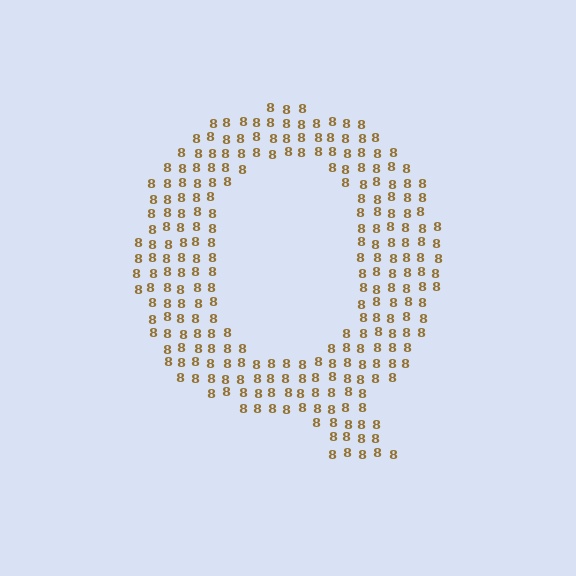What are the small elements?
The small elements are digit 8's.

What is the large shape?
The large shape is the letter Q.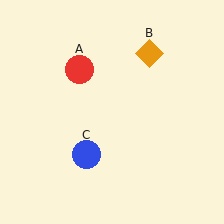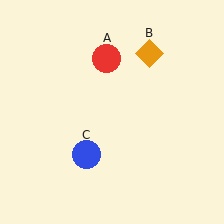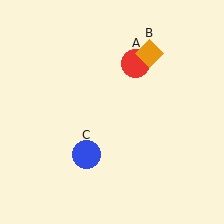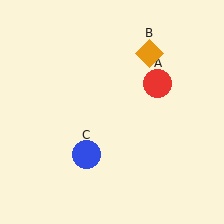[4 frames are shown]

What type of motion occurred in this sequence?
The red circle (object A) rotated clockwise around the center of the scene.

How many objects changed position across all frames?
1 object changed position: red circle (object A).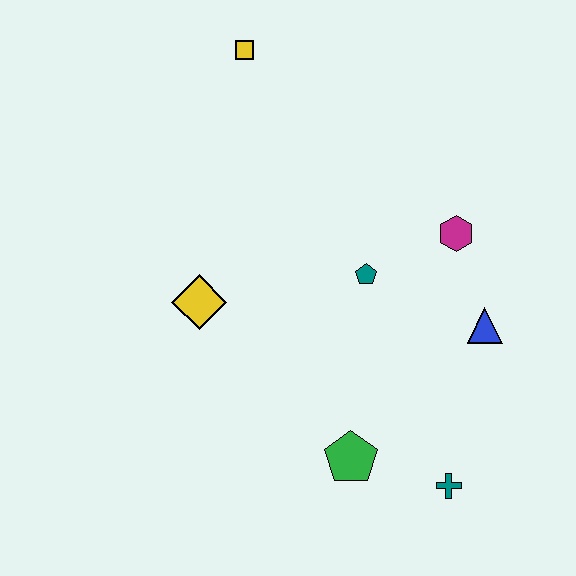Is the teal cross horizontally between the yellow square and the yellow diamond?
No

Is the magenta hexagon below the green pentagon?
No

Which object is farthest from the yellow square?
The teal cross is farthest from the yellow square.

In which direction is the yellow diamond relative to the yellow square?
The yellow diamond is below the yellow square.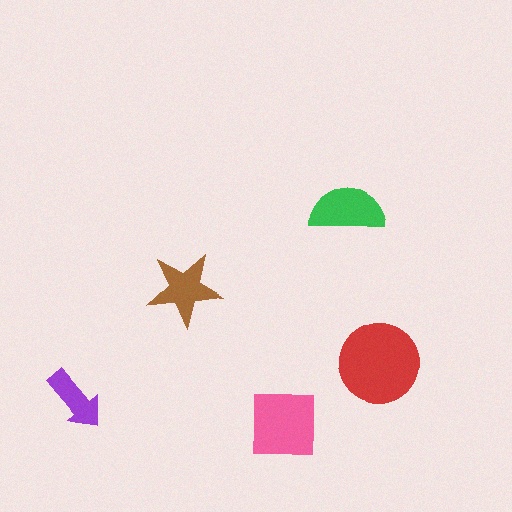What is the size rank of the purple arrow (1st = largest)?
5th.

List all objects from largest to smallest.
The red circle, the pink square, the green semicircle, the brown star, the purple arrow.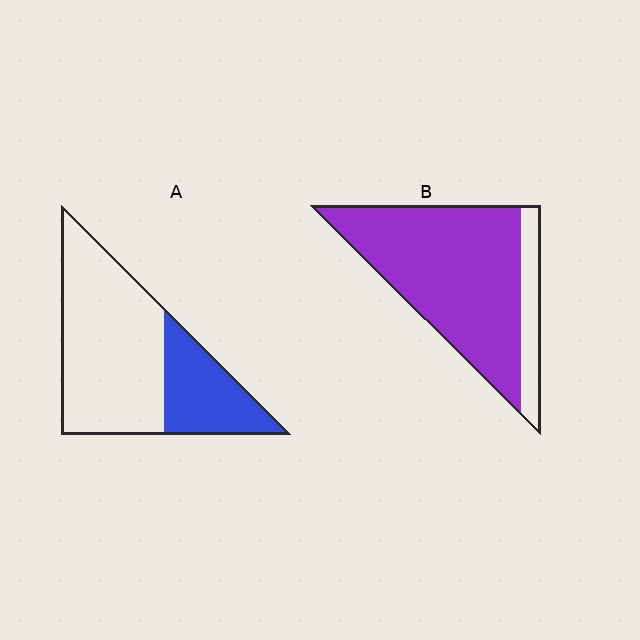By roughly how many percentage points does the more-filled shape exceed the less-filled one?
By roughly 55 percentage points (B over A).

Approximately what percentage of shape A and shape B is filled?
A is approximately 30% and B is approximately 85%.